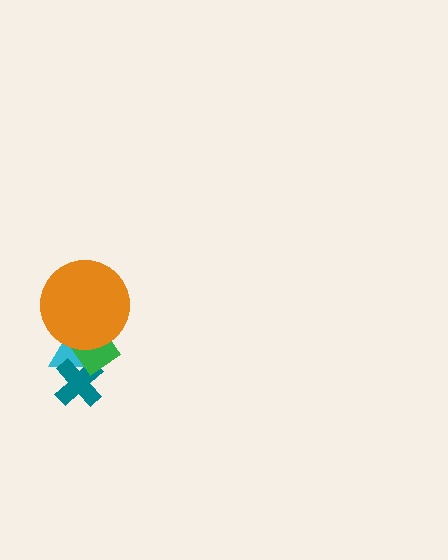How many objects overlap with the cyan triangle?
3 objects overlap with the cyan triangle.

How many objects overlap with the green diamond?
3 objects overlap with the green diamond.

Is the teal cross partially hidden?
Yes, it is partially covered by another shape.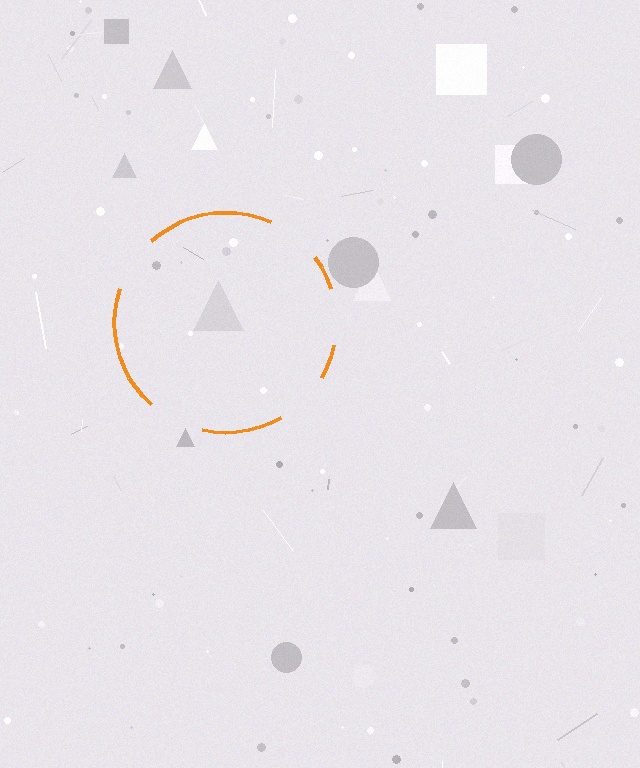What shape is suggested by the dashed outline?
The dashed outline suggests a circle.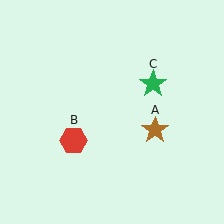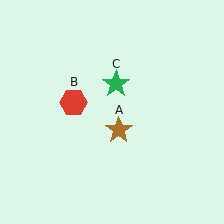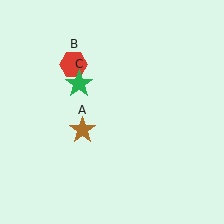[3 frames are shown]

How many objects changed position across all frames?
3 objects changed position: brown star (object A), red hexagon (object B), green star (object C).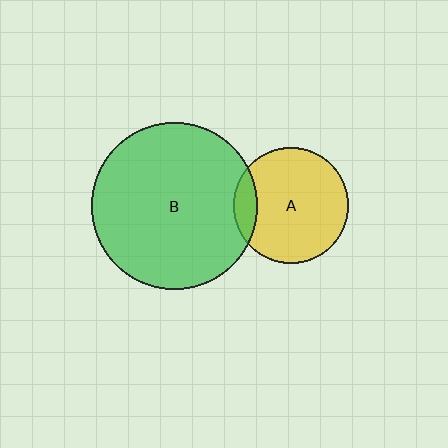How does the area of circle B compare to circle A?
Approximately 2.1 times.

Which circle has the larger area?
Circle B (green).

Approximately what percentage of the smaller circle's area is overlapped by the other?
Approximately 10%.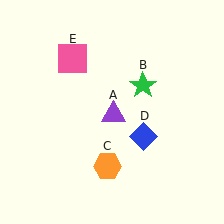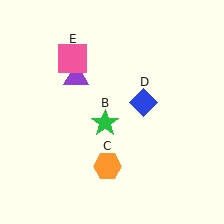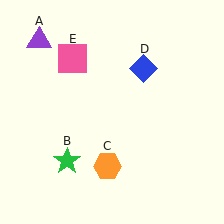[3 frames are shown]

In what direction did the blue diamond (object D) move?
The blue diamond (object D) moved up.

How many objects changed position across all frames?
3 objects changed position: purple triangle (object A), green star (object B), blue diamond (object D).